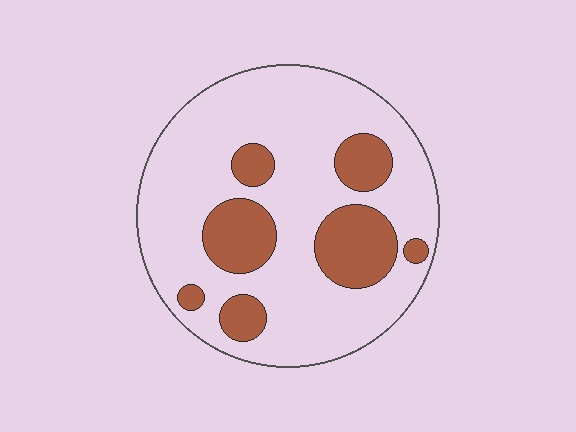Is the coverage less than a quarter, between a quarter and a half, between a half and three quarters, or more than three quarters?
Less than a quarter.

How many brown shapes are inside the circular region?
7.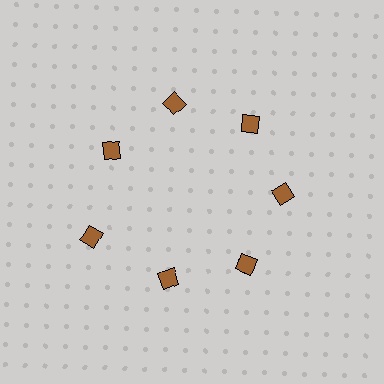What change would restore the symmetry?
The symmetry would be restored by moving it inward, back onto the ring so that all 7 diamonds sit at equal angles and equal distance from the center.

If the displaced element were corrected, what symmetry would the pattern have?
It would have 7-fold rotational symmetry — the pattern would map onto itself every 51 degrees.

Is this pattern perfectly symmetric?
No. The 7 brown diamonds are arranged in a ring, but one element near the 8 o'clock position is pushed outward from the center, breaking the 7-fold rotational symmetry.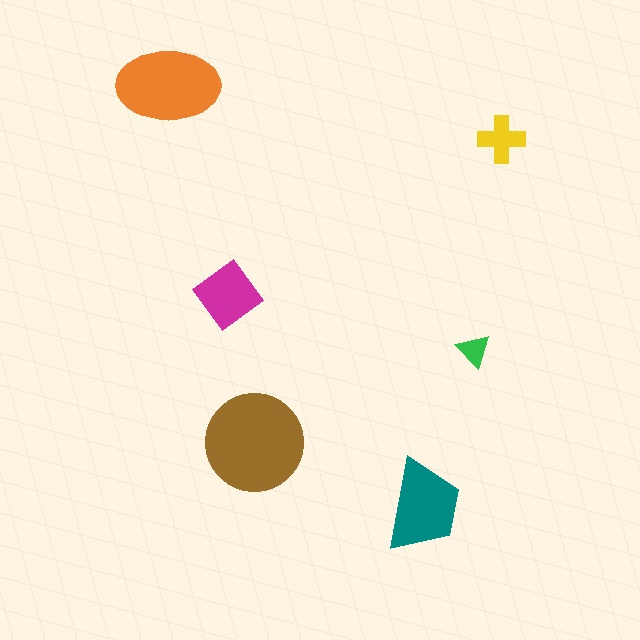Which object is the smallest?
The green triangle.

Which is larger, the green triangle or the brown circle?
The brown circle.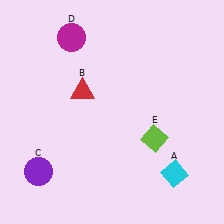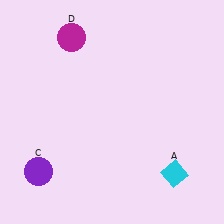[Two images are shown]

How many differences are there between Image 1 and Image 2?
There are 2 differences between the two images.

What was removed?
The lime diamond (E), the red triangle (B) were removed in Image 2.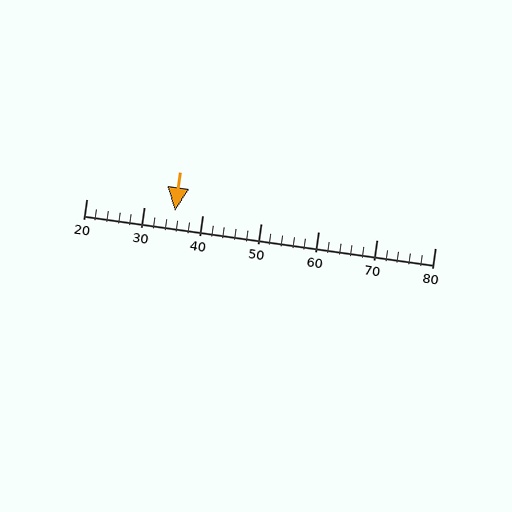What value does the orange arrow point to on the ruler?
The orange arrow points to approximately 35.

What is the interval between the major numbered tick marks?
The major tick marks are spaced 10 units apart.